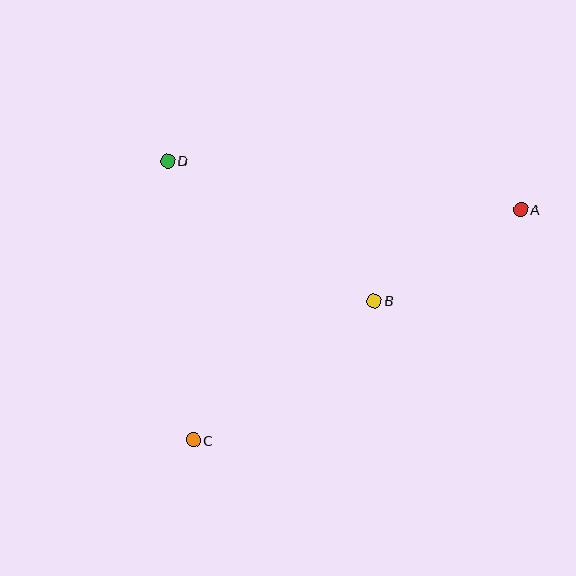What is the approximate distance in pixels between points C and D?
The distance between C and D is approximately 280 pixels.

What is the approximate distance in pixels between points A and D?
The distance between A and D is approximately 356 pixels.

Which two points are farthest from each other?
Points A and C are farthest from each other.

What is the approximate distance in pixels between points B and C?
The distance between B and C is approximately 228 pixels.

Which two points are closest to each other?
Points A and B are closest to each other.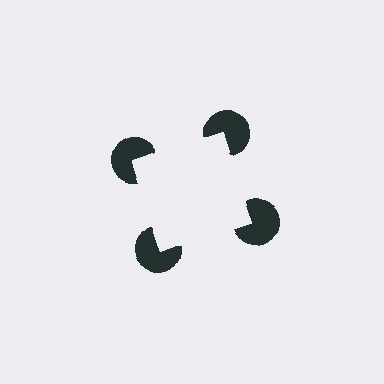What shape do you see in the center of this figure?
An illusory square — its edges are inferred from the aligned wedge cuts in the pac-man discs, not physically drawn.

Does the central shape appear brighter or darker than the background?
It typically appears slightly brighter than the background, even though no actual brightness change is drawn.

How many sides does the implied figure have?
4 sides.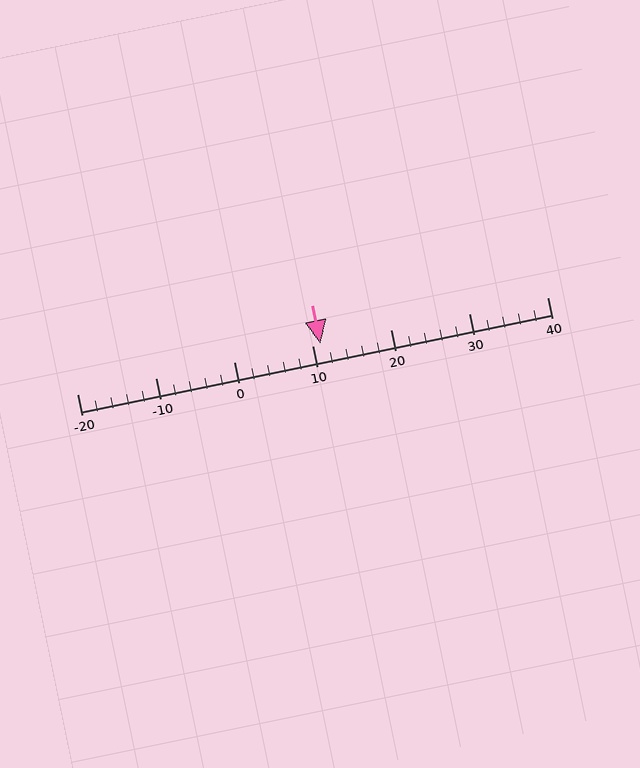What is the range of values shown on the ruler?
The ruler shows values from -20 to 40.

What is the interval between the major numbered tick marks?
The major tick marks are spaced 10 units apart.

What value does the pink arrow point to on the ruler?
The pink arrow points to approximately 11.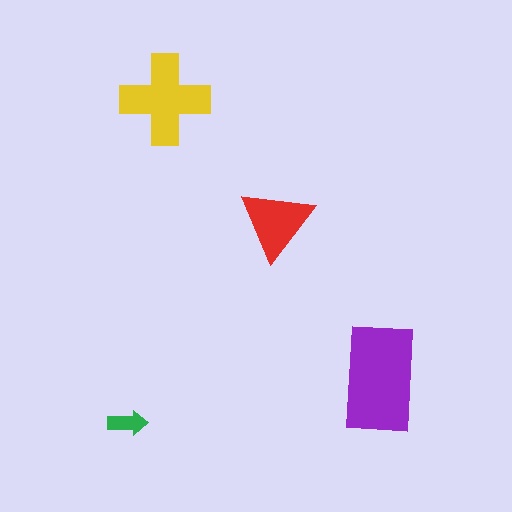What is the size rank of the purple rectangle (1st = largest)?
1st.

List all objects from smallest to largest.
The green arrow, the red triangle, the yellow cross, the purple rectangle.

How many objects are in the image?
There are 4 objects in the image.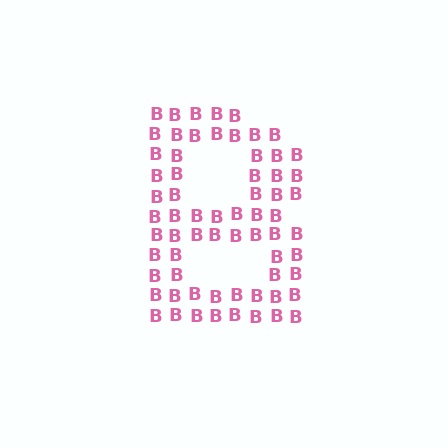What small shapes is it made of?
It is made of small letter B's.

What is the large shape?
The large shape is the letter B.